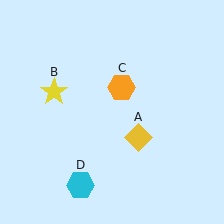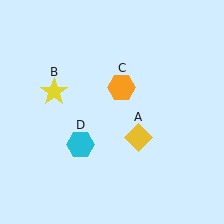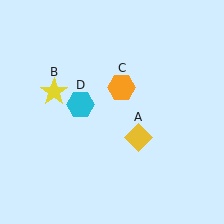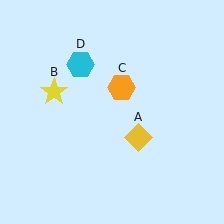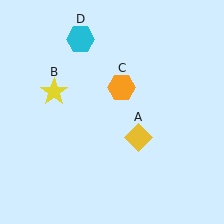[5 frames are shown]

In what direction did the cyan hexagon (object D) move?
The cyan hexagon (object D) moved up.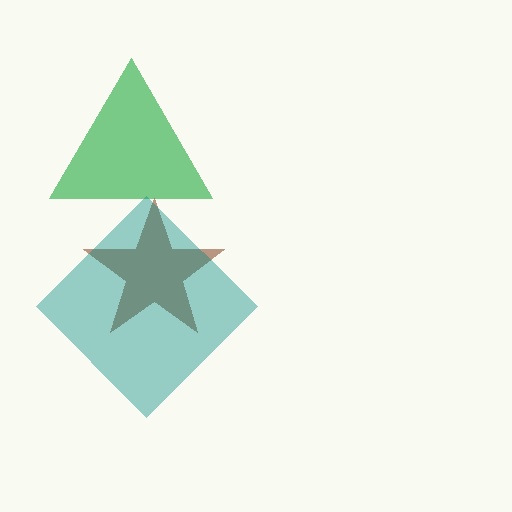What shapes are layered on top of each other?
The layered shapes are: a green triangle, a brown star, a teal diamond.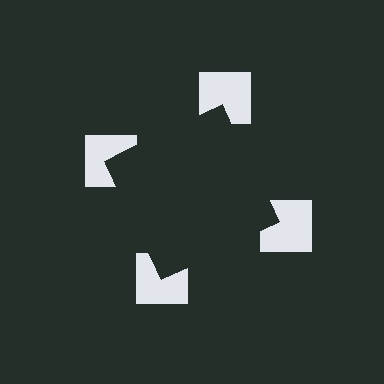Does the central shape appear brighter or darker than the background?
It typically appears slightly darker than the background, even though no actual brightness change is drawn.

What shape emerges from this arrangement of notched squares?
An illusory square — its edges are inferred from the aligned wedge cuts in the notched squares, not physically drawn.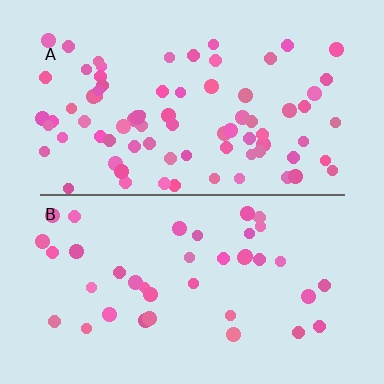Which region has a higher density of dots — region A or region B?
A (the top).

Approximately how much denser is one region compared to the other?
Approximately 2.0× — region A over region B.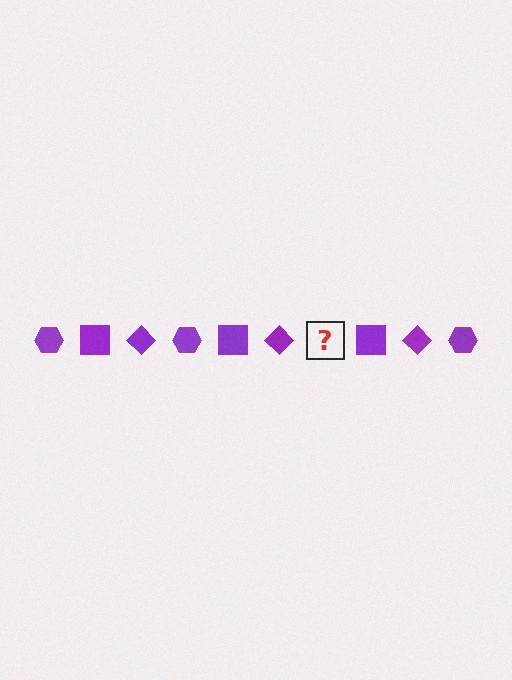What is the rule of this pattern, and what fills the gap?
The rule is that the pattern cycles through hexagon, square, diamond shapes in purple. The gap should be filled with a purple hexagon.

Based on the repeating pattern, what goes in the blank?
The blank should be a purple hexagon.